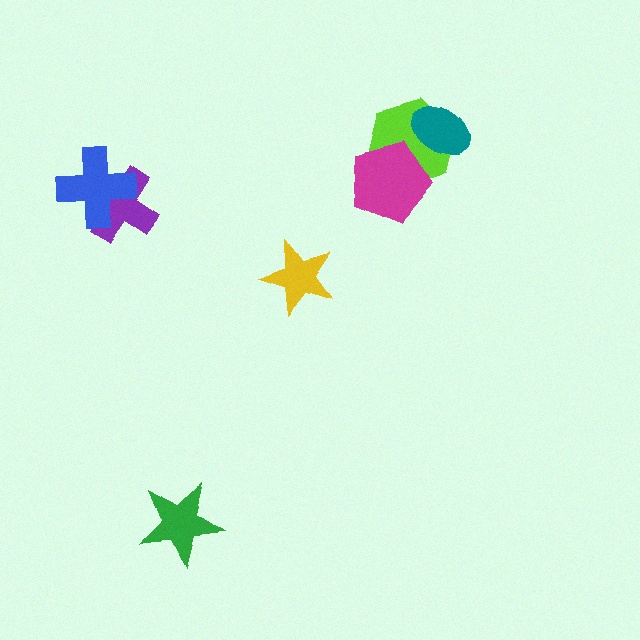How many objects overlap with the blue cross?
1 object overlaps with the blue cross.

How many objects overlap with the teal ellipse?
1 object overlaps with the teal ellipse.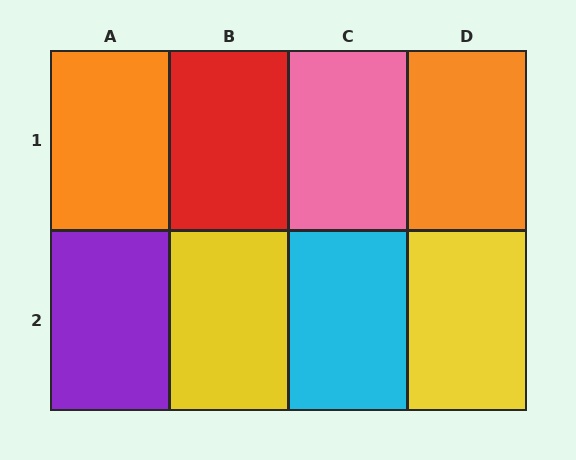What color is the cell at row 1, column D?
Orange.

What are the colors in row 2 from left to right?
Purple, yellow, cyan, yellow.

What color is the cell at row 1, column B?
Red.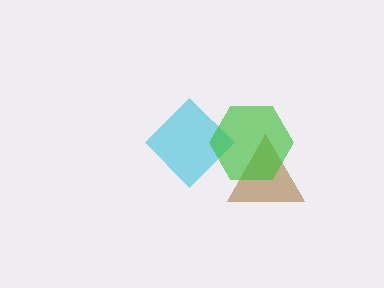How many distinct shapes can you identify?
There are 3 distinct shapes: a brown triangle, a cyan diamond, a green hexagon.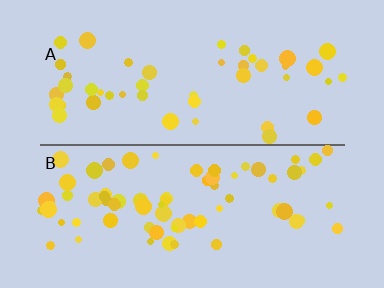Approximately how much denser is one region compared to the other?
Approximately 1.5× — region B over region A.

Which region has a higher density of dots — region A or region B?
B (the bottom).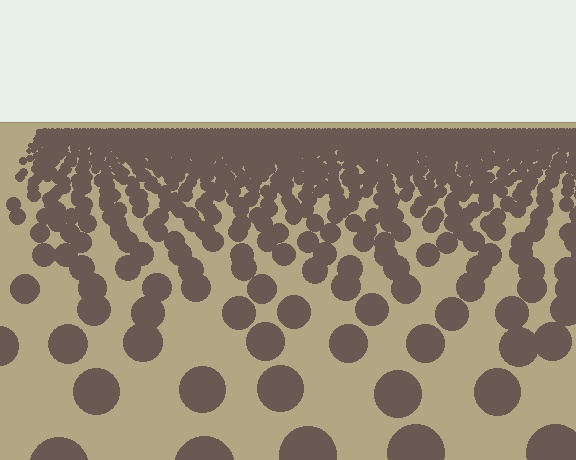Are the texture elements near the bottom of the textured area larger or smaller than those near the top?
Larger. Near the bottom, elements are closer to the viewer and appear at a bigger on-screen size.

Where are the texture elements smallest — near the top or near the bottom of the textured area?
Near the top.